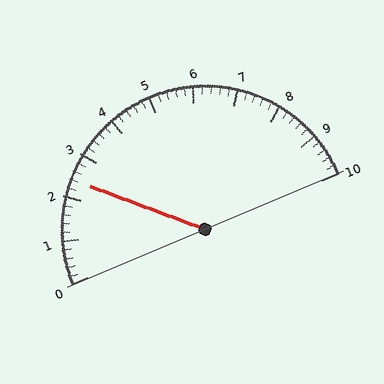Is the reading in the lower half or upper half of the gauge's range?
The reading is in the lower half of the range (0 to 10).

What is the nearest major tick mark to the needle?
The nearest major tick mark is 2.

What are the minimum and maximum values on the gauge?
The gauge ranges from 0 to 10.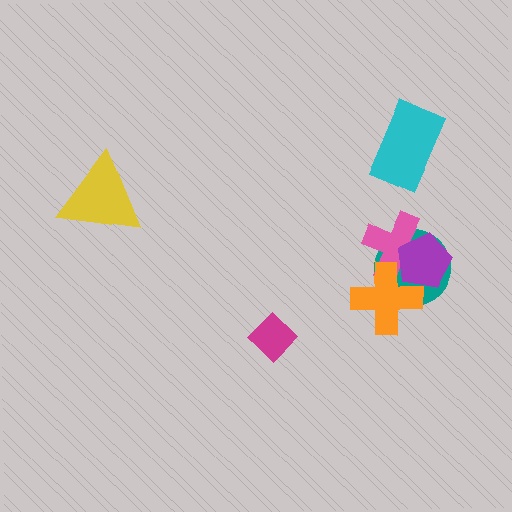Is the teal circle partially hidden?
Yes, it is partially covered by another shape.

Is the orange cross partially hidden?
No, no other shape covers it.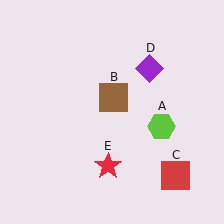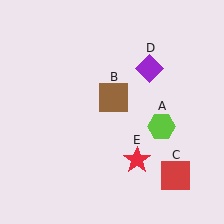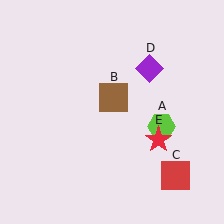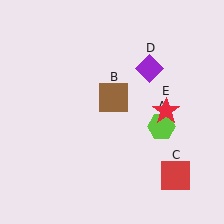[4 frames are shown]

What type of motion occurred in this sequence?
The red star (object E) rotated counterclockwise around the center of the scene.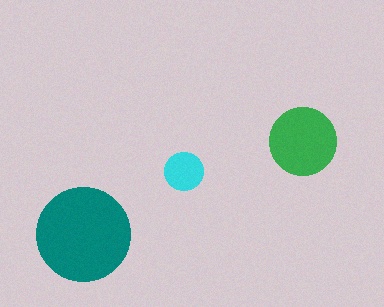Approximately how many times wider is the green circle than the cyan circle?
About 1.5 times wider.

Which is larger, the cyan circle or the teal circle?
The teal one.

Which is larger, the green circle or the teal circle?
The teal one.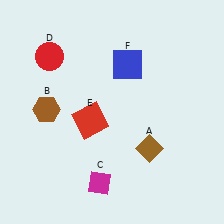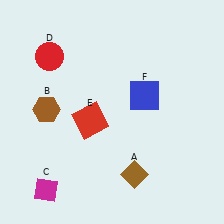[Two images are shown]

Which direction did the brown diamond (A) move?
The brown diamond (A) moved down.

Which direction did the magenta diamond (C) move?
The magenta diamond (C) moved left.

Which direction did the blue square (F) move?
The blue square (F) moved down.